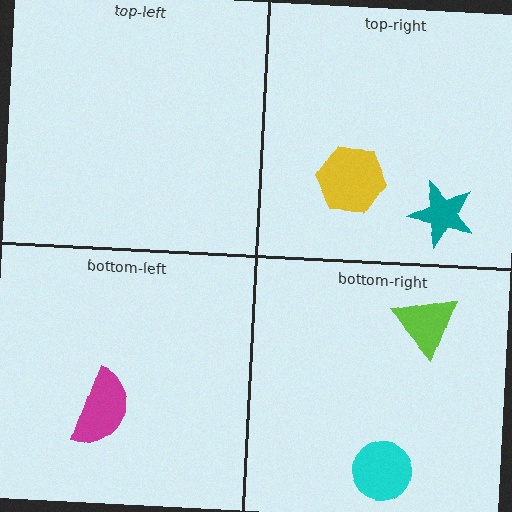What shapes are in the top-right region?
The teal star, the yellow hexagon.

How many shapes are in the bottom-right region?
2.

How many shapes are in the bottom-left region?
1.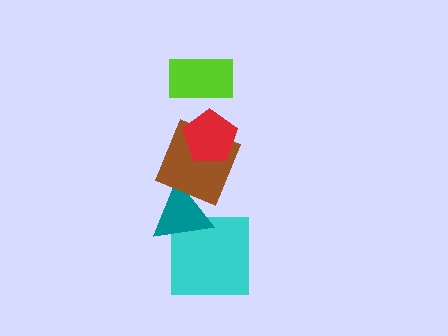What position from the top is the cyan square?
The cyan square is 5th from the top.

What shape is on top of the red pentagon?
The lime rectangle is on top of the red pentagon.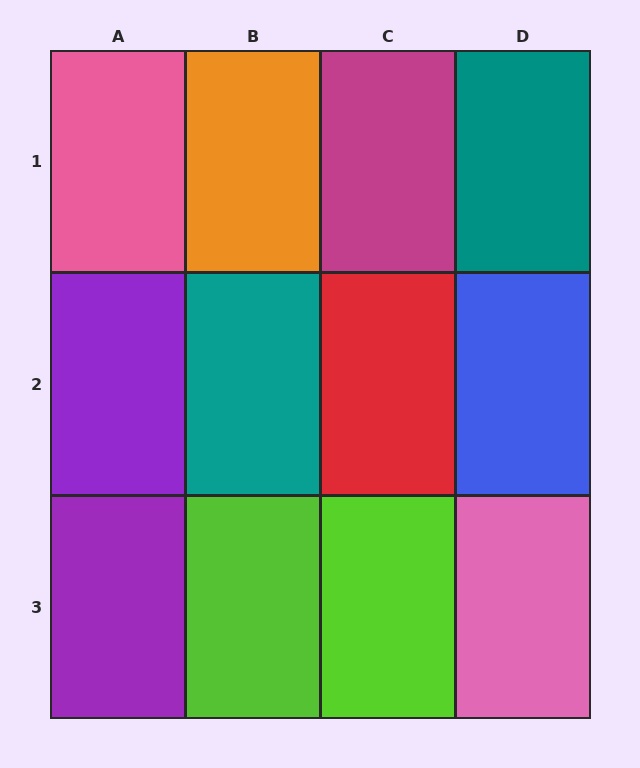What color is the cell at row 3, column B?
Lime.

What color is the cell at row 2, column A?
Purple.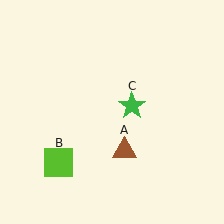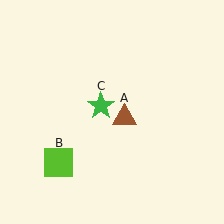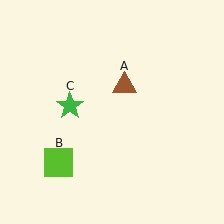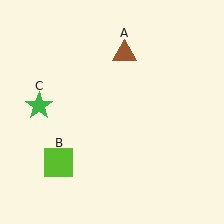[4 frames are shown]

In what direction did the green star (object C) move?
The green star (object C) moved left.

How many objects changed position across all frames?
2 objects changed position: brown triangle (object A), green star (object C).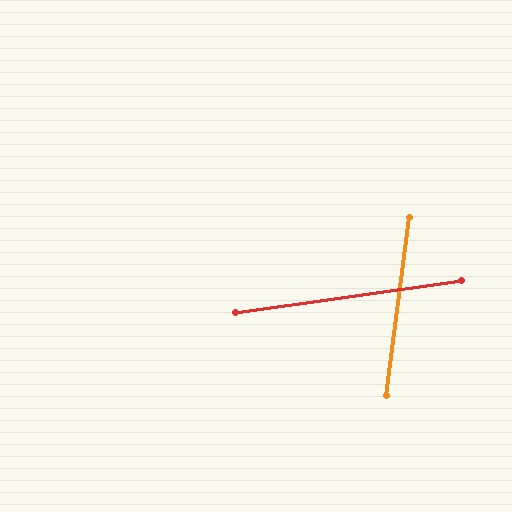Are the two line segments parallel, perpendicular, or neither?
Neither parallel nor perpendicular — they differ by about 75°.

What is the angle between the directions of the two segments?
Approximately 75 degrees.